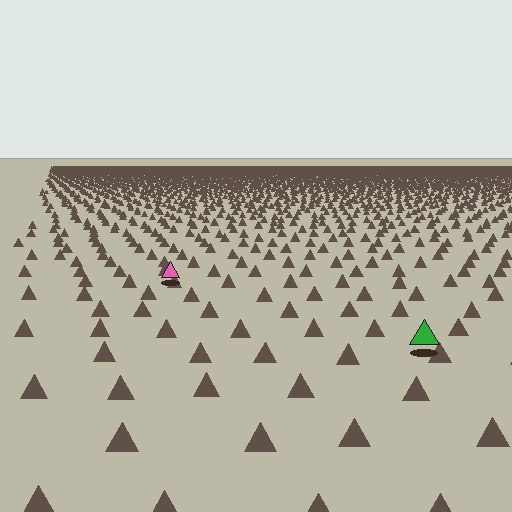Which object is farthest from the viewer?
The pink triangle is farthest from the viewer. It appears smaller and the ground texture around it is denser.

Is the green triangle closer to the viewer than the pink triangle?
Yes. The green triangle is closer — you can tell from the texture gradient: the ground texture is coarser near it.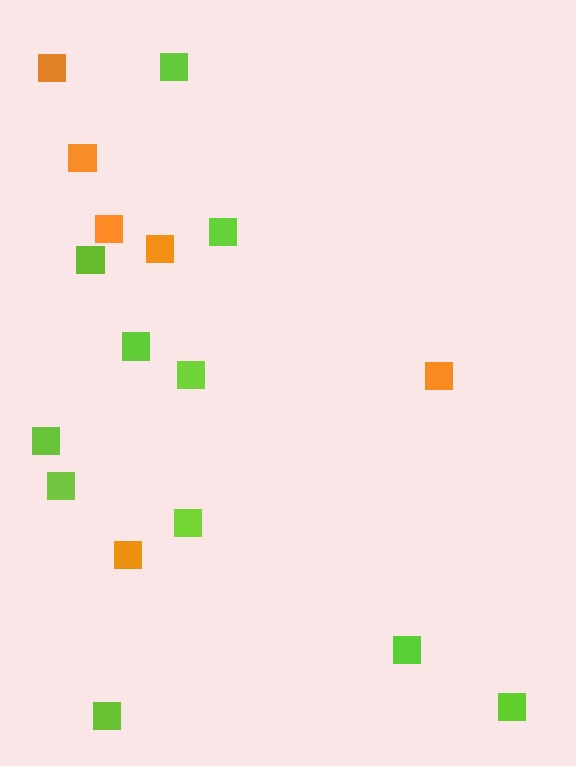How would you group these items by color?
There are 2 groups: one group of lime squares (11) and one group of orange squares (6).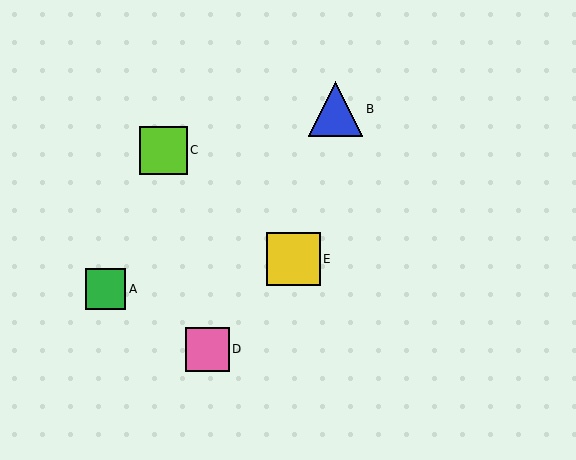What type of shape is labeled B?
Shape B is a blue triangle.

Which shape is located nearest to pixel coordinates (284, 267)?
The yellow square (labeled E) at (293, 259) is nearest to that location.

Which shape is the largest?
The blue triangle (labeled B) is the largest.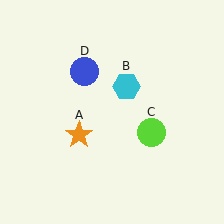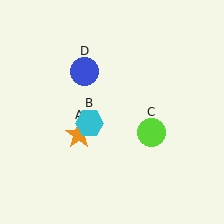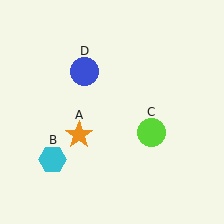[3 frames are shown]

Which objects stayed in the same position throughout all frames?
Orange star (object A) and lime circle (object C) and blue circle (object D) remained stationary.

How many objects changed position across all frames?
1 object changed position: cyan hexagon (object B).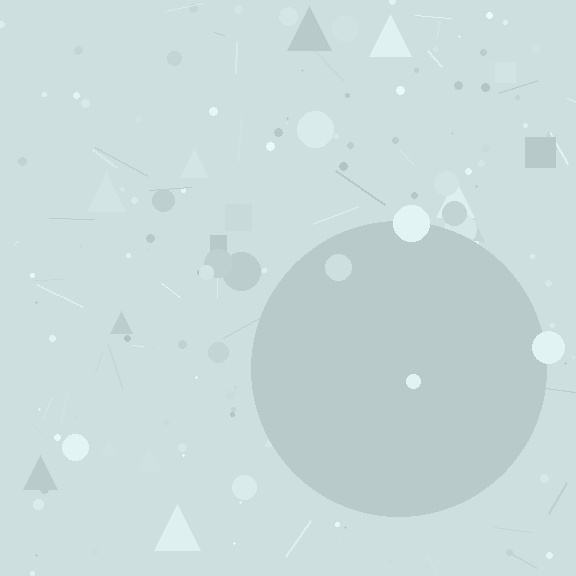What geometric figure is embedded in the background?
A circle is embedded in the background.